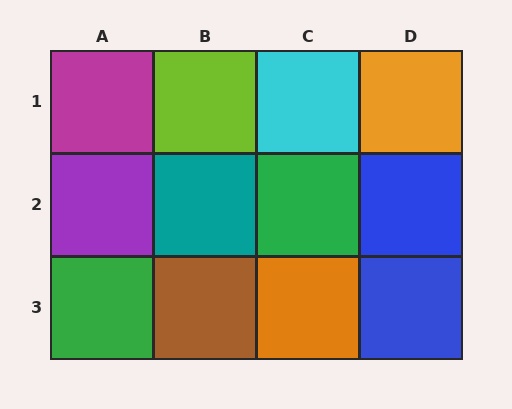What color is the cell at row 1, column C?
Cyan.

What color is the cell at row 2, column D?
Blue.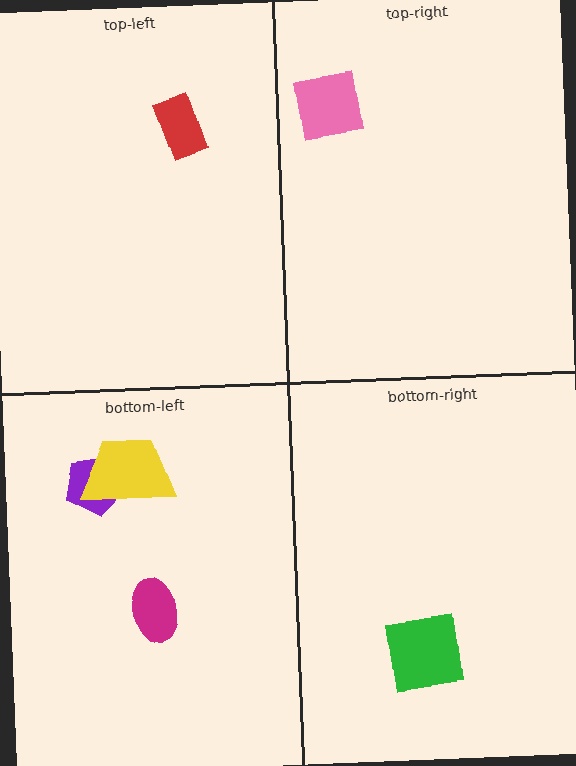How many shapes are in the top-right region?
1.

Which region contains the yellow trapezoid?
The bottom-left region.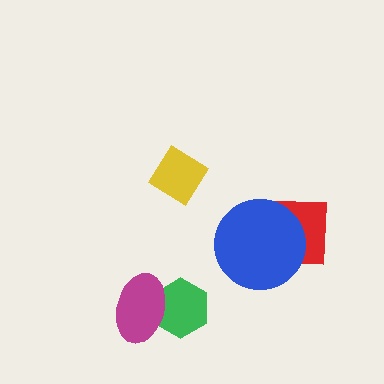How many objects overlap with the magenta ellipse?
1 object overlaps with the magenta ellipse.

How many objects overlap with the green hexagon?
1 object overlaps with the green hexagon.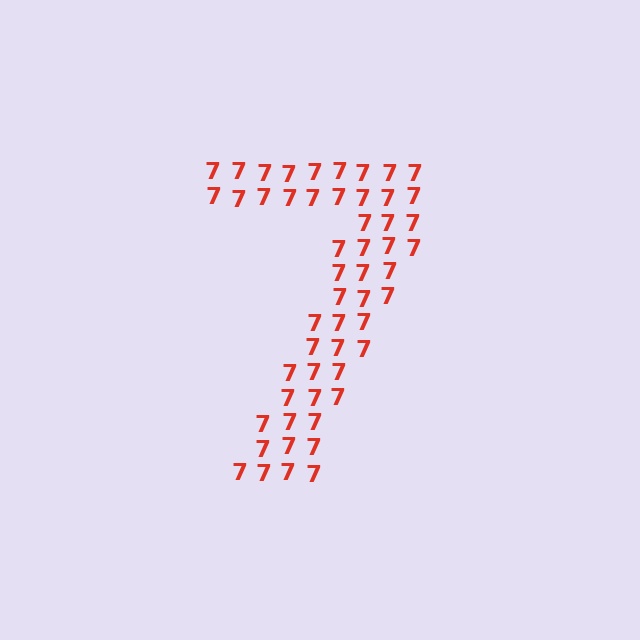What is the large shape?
The large shape is the digit 7.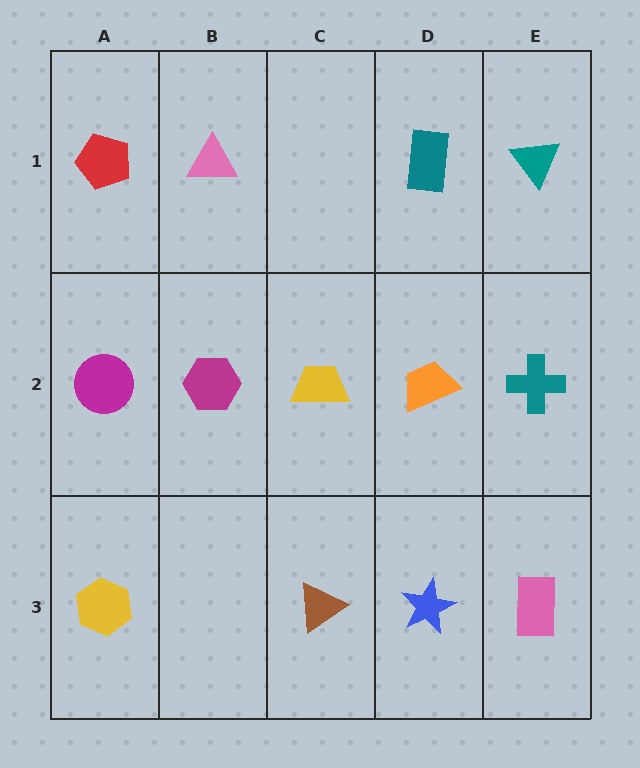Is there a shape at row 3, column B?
No, that cell is empty.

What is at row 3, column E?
A pink rectangle.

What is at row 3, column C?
A brown triangle.